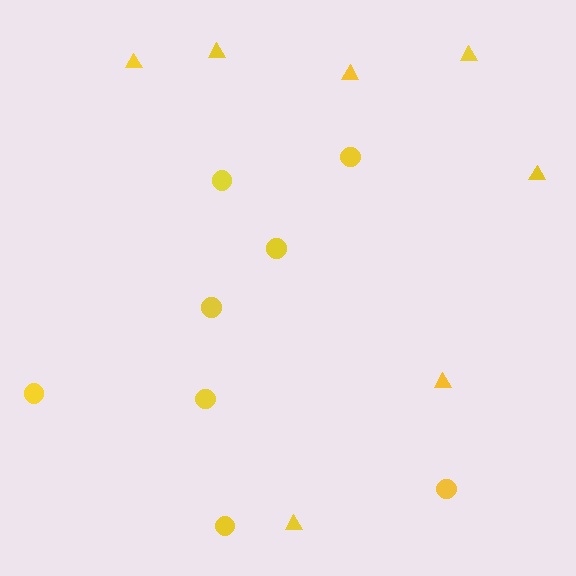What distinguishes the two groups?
There are 2 groups: one group of circles (8) and one group of triangles (7).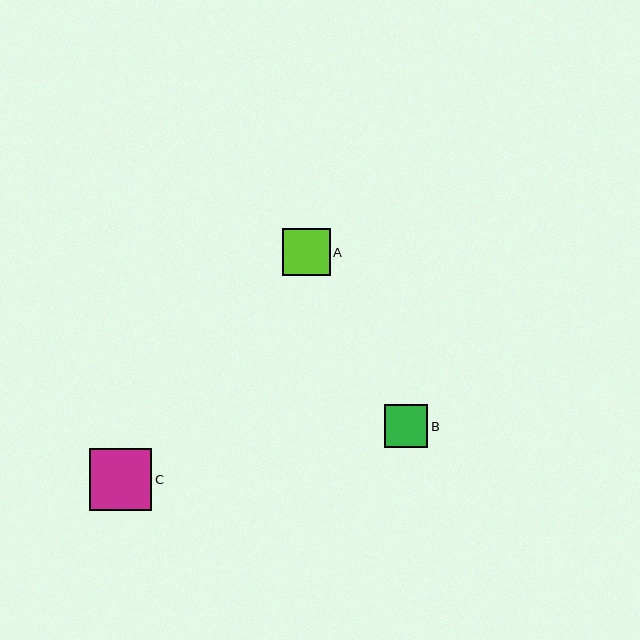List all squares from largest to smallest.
From largest to smallest: C, A, B.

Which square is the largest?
Square C is the largest with a size of approximately 62 pixels.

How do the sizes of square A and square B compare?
Square A and square B are approximately the same size.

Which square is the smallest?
Square B is the smallest with a size of approximately 44 pixels.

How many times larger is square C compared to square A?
Square C is approximately 1.3 times the size of square A.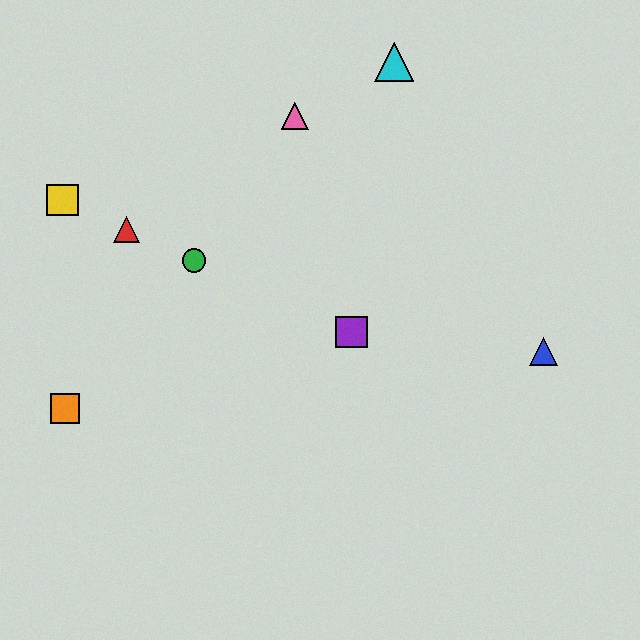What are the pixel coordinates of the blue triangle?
The blue triangle is at (544, 351).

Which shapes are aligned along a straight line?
The red triangle, the green circle, the yellow square, the purple square are aligned along a straight line.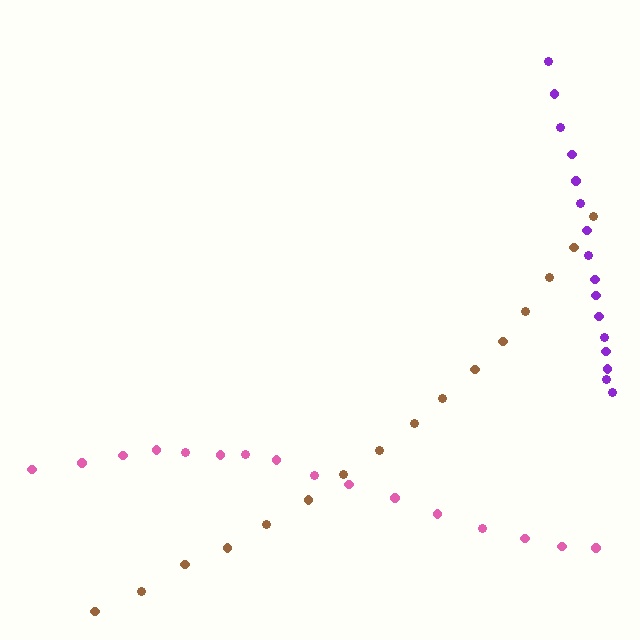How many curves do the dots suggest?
There are 3 distinct paths.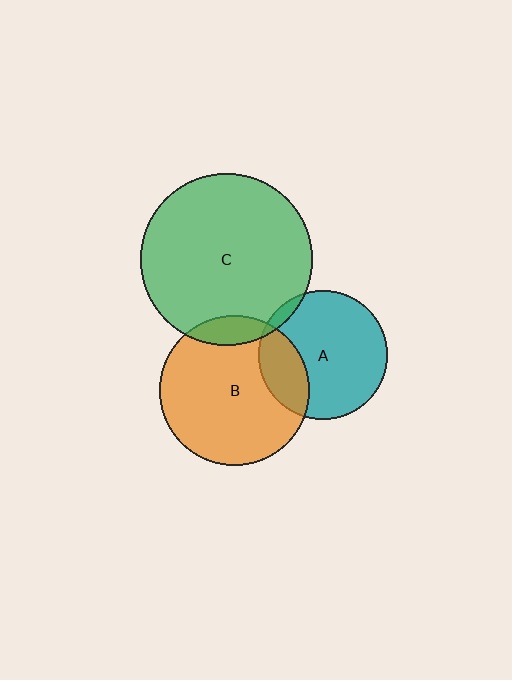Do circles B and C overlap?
Yes.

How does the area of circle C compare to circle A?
Approximately 1.8 times.